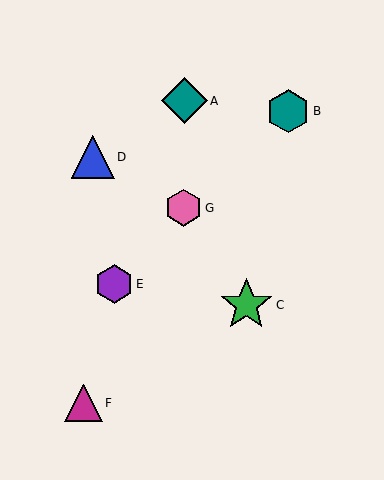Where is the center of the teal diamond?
The center of the teal diamond is at (185, 101).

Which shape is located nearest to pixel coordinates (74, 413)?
The magenta triangle (labeled F) at (84, 403) is nearest to that location.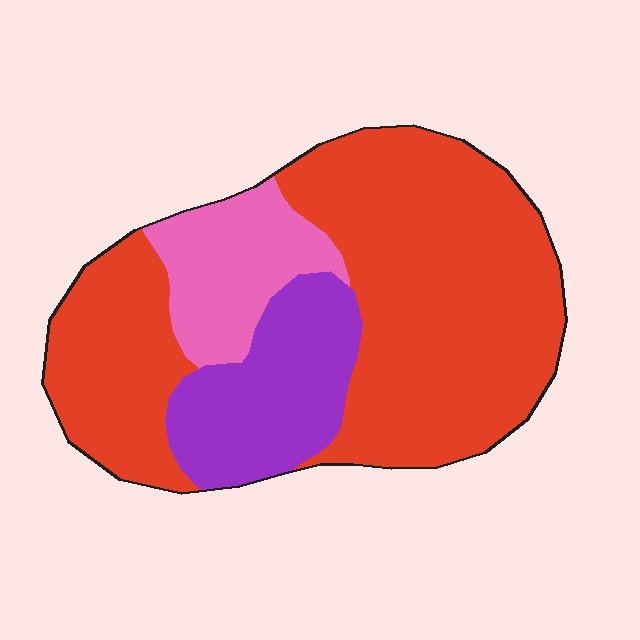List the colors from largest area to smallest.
From largest to smallest: red, purple, pink.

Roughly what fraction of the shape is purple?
Purple takes up less than a quarter of the shape.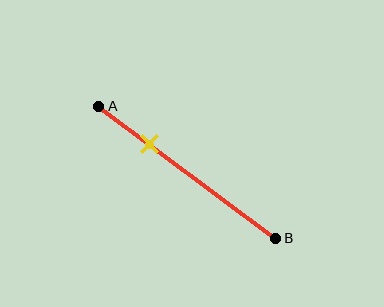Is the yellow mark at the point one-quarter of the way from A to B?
No, the mark is at about 30% from A, not at the 25% one-quarter point.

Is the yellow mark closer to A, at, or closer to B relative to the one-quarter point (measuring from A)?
The yellow mark is closer to point B than the one-quarter point of segment AB.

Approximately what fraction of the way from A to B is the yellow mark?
The yellow mark is approximately 30% of the way from A to B.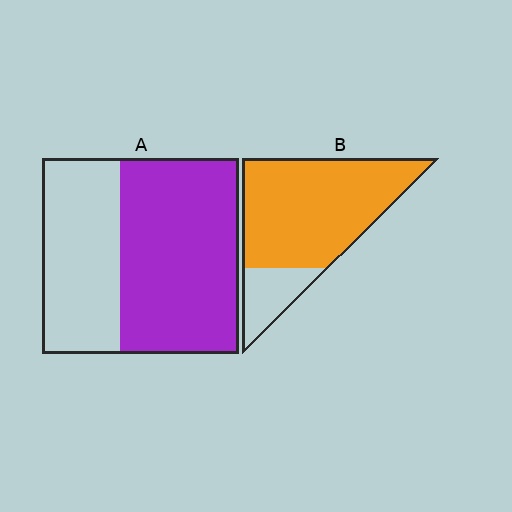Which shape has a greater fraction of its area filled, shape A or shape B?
Shape B.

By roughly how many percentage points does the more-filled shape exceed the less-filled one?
By roughly 20 percentage points (B over A).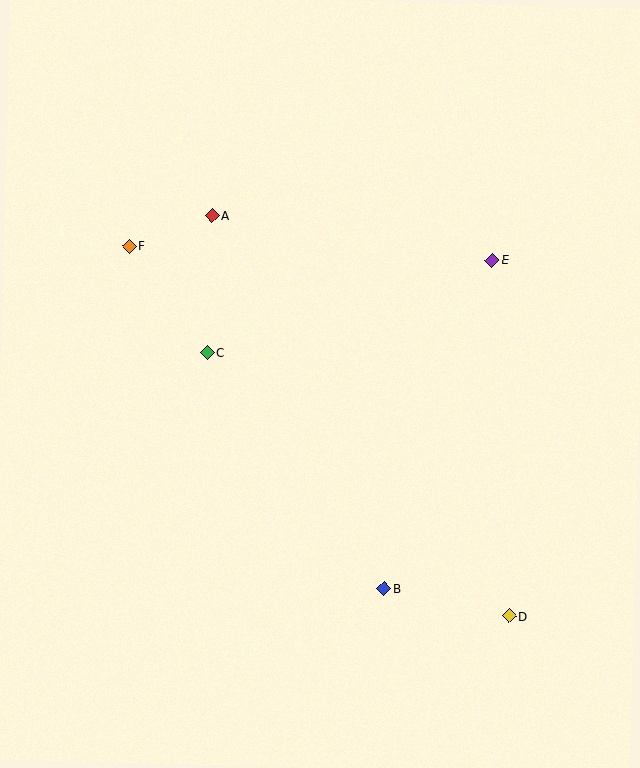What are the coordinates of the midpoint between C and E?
The midpoint between C and E is at (350, 306).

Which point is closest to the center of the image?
Point C at (207, 352) is closest to the center.